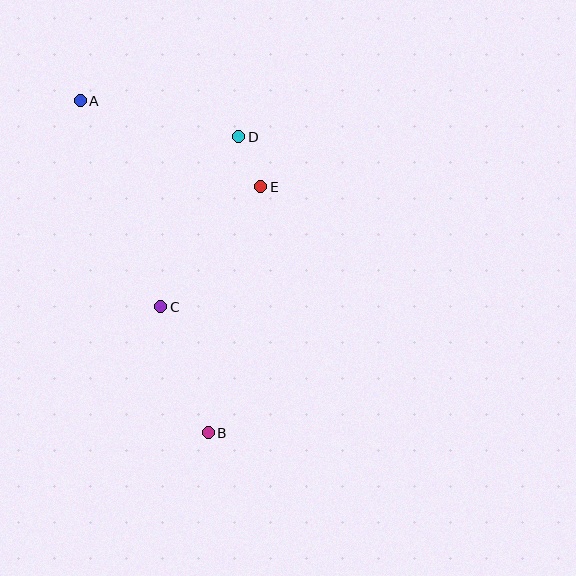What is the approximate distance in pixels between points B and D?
The distance between B and D is approximately 297 pixels.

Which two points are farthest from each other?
Points A and B are farthest from each other.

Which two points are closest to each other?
Points D and E are closest to each other.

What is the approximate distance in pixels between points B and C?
The distance between B and C is approximately 135 pixels.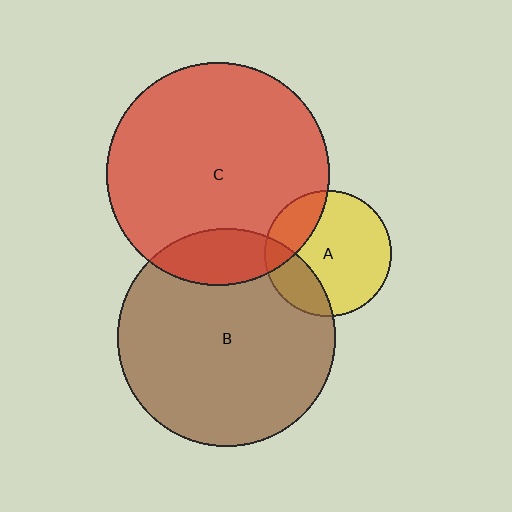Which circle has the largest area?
Circle C (red).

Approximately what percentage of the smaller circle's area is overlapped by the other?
Approximately 20%.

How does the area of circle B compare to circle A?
Approximately 3.0 times.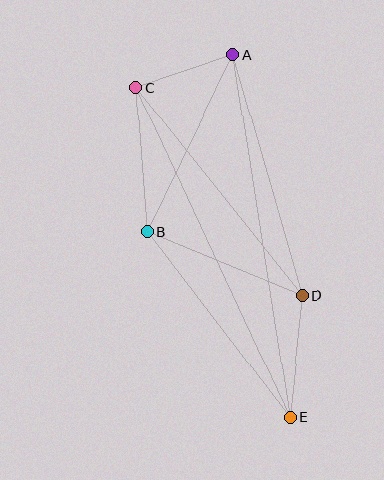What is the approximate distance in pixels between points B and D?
The distance between B and D is approximately 168 pixels.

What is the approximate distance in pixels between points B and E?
The distance between B and E is approximately 234 pixels.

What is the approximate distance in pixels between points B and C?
The distance between B and C is approximately 144 pixels.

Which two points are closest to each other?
Points A and C are closest to each other.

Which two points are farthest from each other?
Points A and E are farthest from each other.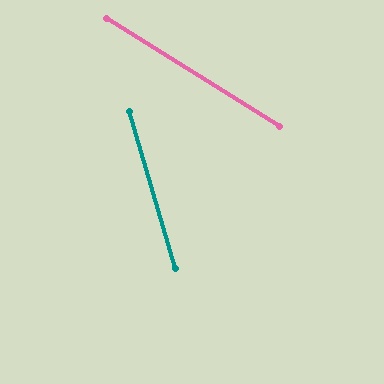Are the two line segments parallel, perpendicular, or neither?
Neither parallel nor perpendicular — they differ by about 42°.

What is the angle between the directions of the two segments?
Approximately 42 degrees.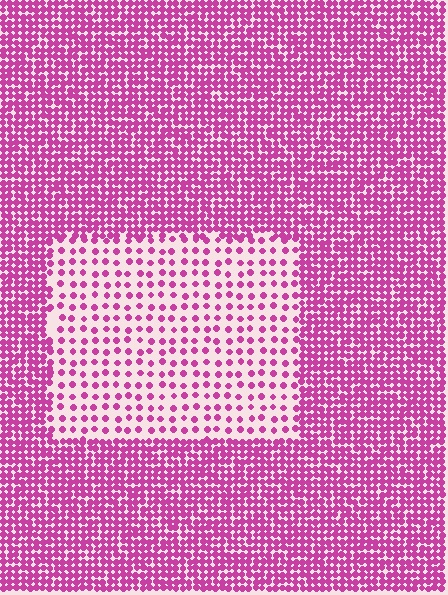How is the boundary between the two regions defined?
The boundary is defined by a change in element density (approximately 2.8x ratio). All elements are the same color, size, and shape.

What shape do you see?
I see a rectangle.